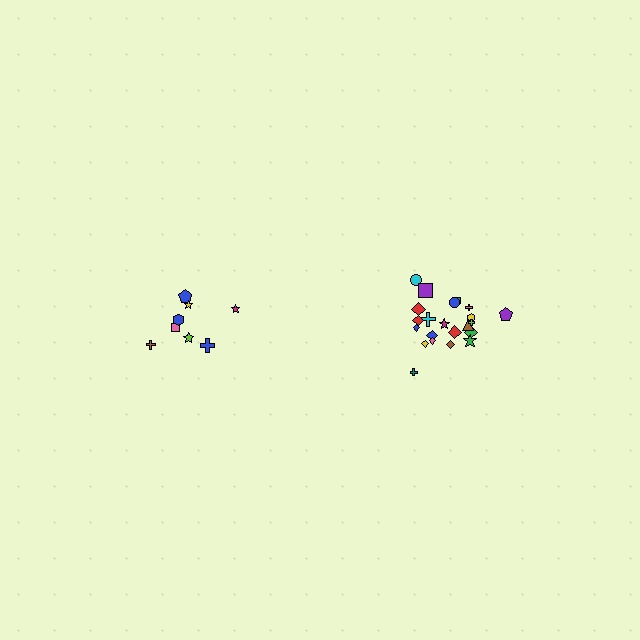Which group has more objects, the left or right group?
The right group.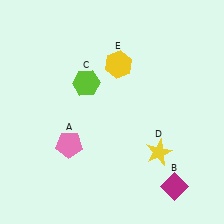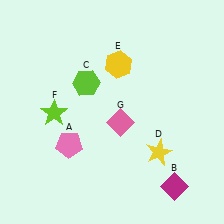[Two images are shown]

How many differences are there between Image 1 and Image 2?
There are 2 differences between the two images.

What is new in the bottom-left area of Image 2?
A lime star (F) was added in the bottom-left area of Image 2.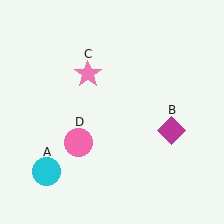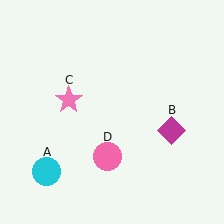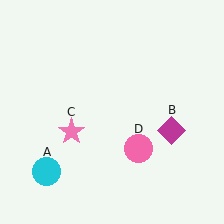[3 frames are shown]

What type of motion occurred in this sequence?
The pink star (object C), pink circle (object D) rotated counterclockwise around the center of the scene.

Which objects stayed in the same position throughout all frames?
Cyan circle (object A) and magenta diamond (object B) remained stationary.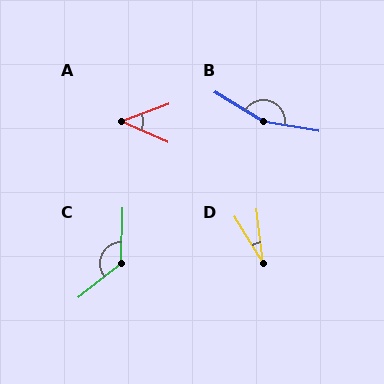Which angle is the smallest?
D, at approximately 24 degrees.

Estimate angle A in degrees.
Approximately 45 degrees.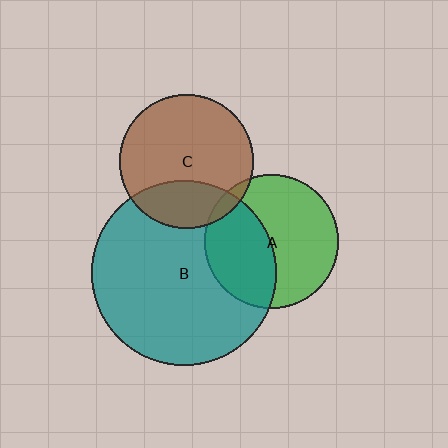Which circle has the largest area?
Circle B (teal).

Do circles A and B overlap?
Yes.